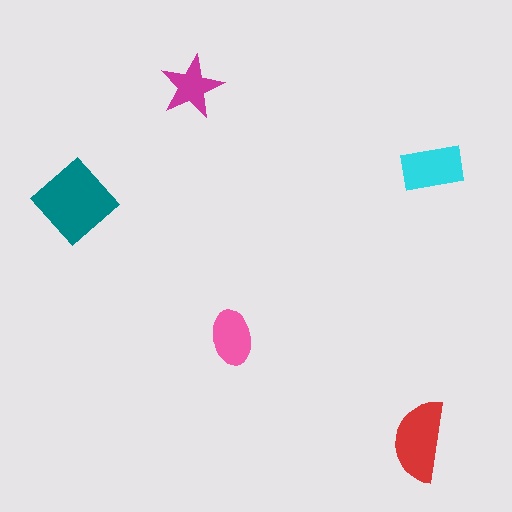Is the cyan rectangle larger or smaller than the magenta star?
Larger.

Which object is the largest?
The teal diamond.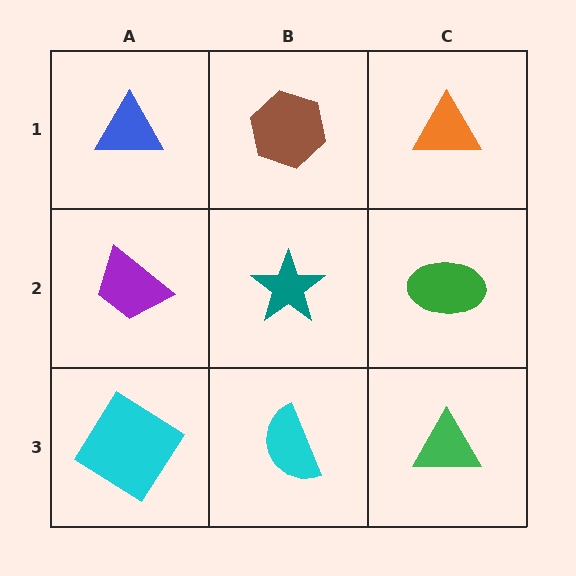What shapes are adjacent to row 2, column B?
A brown hexagon (row 1, column B), a cyan semicircle (row 3, column B), a purple trapezoid (row 2, column A), a green ellipse (row 2, column C).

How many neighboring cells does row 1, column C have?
2.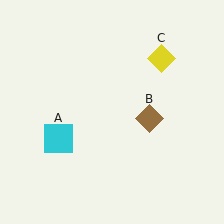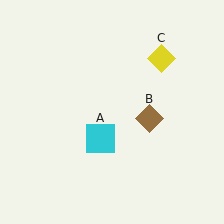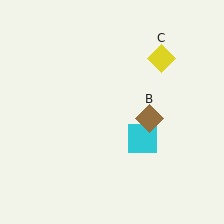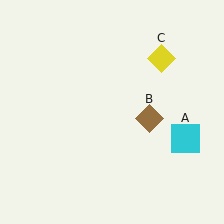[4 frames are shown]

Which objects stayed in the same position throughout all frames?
Brown diamond (object B) and yellow diamond (object C) remained stationary.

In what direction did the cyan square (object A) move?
The cyan square (object A) moved right.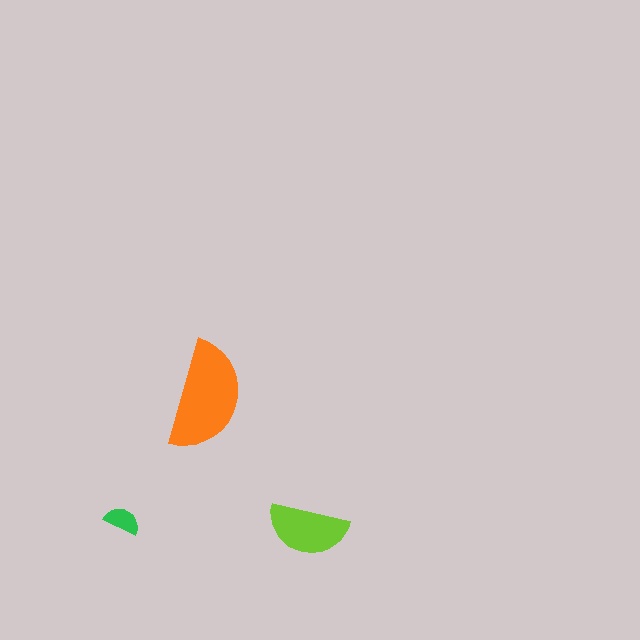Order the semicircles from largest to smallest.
the orange one, the lime one, the green one.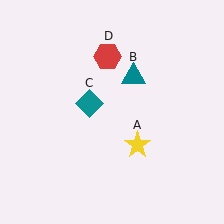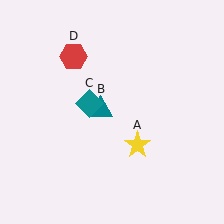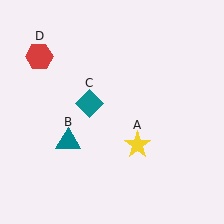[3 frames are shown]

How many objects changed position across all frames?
2 objects changed position: teal triangle (object B), red hexagon (object D).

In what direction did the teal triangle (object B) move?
The teal triangle (object B) moved down and to the left.